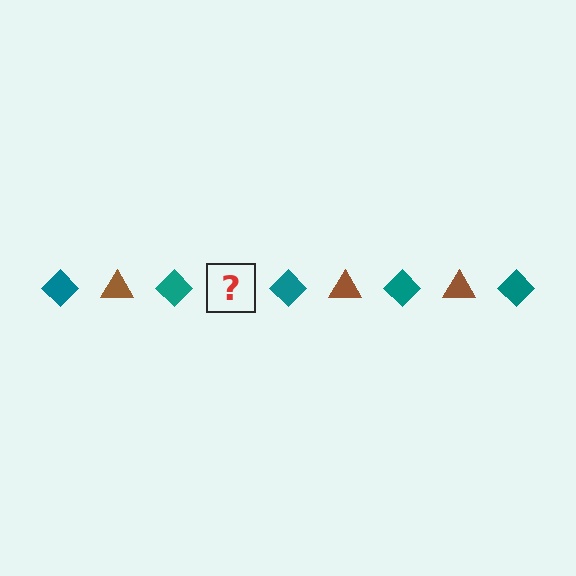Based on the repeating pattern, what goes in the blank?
The blank should be a brown triangle.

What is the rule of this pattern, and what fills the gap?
The rule is that the pattern alternates between teal diamond and brown triangle. The gap should be filled with a brown triangle.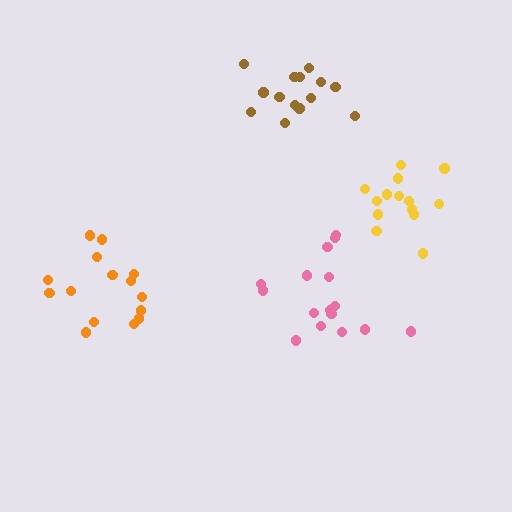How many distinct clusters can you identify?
There are 4 distinct clusters.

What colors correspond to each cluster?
The clusters are colored: orange, yellow, brown, pink.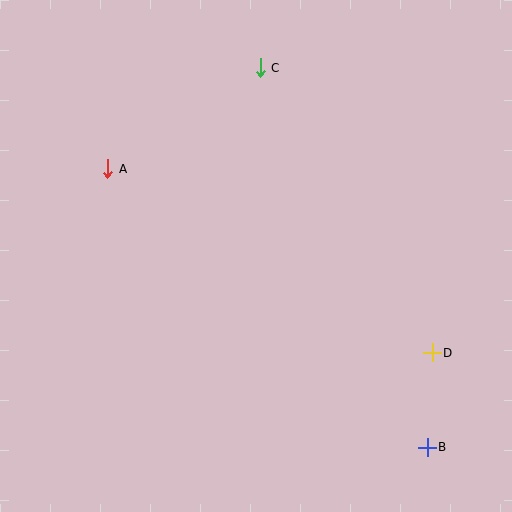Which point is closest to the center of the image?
Point A at (108, 169) is closest to the center.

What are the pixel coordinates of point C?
Point C is at (260, 68).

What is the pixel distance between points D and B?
The distance between D and B is 95 pixels.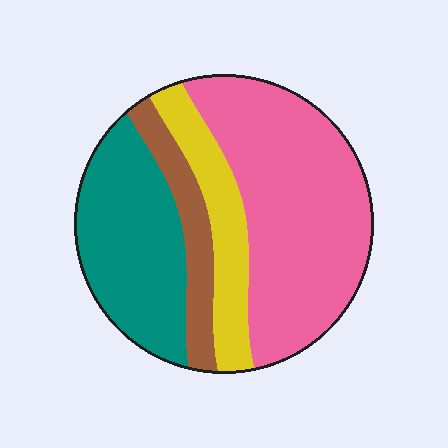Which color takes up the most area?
Pink, at roughly 45%.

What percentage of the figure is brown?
Brown takes up less than a quarter of the figure.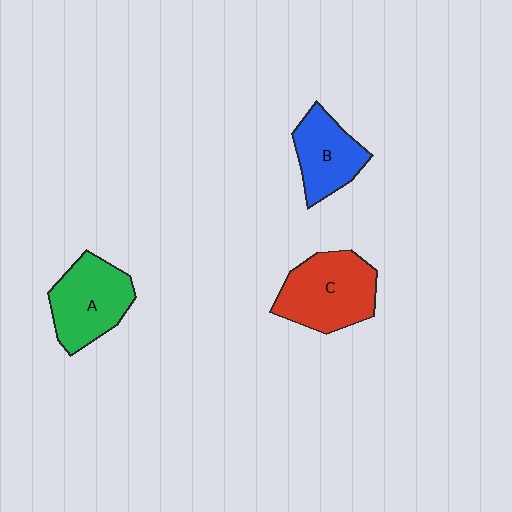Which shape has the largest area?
Shape C (red).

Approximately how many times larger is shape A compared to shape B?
Approximately 1.2 times.